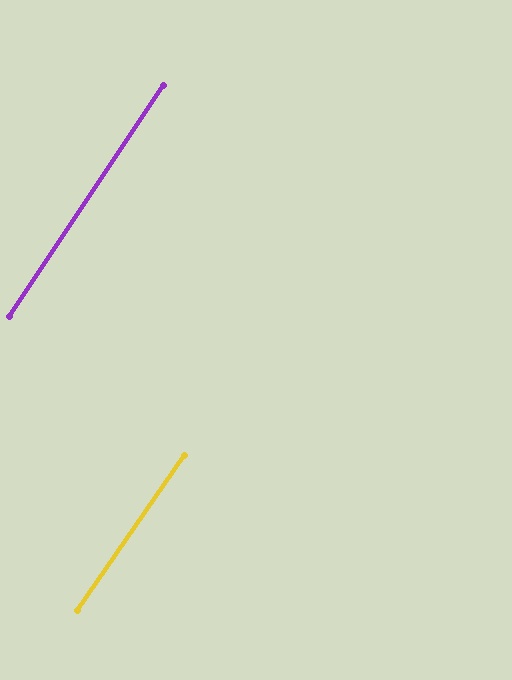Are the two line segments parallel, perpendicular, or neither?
Parallel — their directions differ by only 0.7°.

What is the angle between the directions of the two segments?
Approximately 1 degree.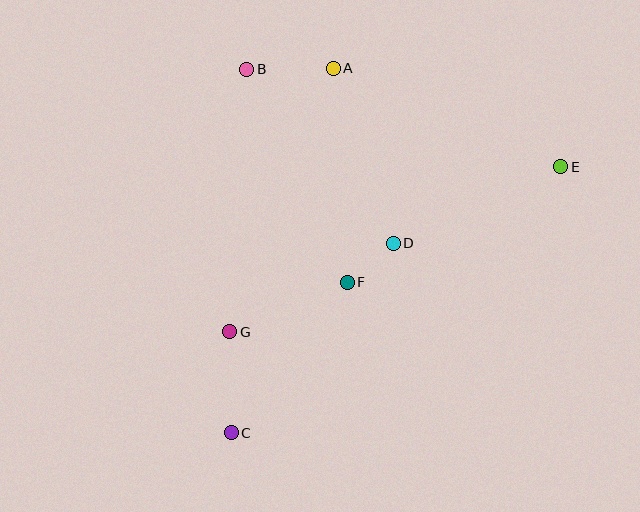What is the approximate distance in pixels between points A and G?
The distance between A and G is approximately 283 pixels.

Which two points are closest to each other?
Points D and F are closest to each other.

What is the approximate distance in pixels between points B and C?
The distance between B and C is approximately 364 pixels.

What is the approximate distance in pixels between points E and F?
The distance between E and F is approximately 243 pixels.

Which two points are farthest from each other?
Points C and E are farthest from each other.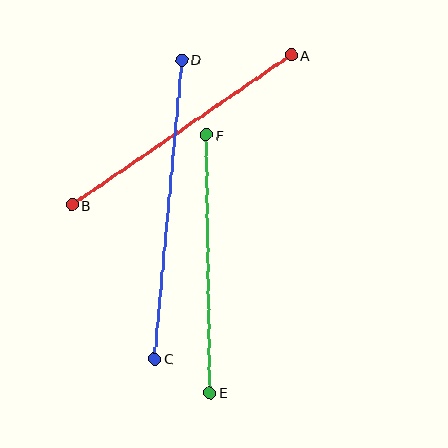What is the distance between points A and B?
The distance is approximately 266 pixels.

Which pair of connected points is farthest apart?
Points C and D are farthest apart.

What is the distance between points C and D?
The distance is approximately 300 pixels.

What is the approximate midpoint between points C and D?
The midpoint is at approximately (168, 209) pixels.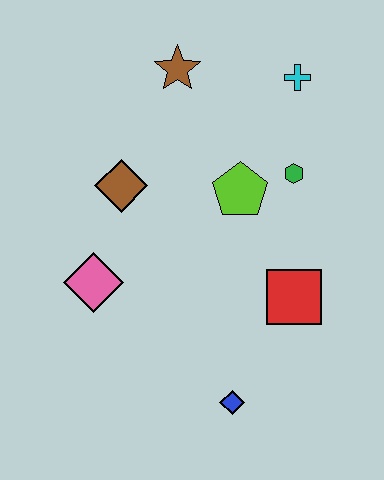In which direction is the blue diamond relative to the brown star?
The blue diamond is below the brown star.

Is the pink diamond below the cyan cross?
Yes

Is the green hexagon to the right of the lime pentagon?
Yes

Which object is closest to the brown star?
The cyan cross is closest to the brown star.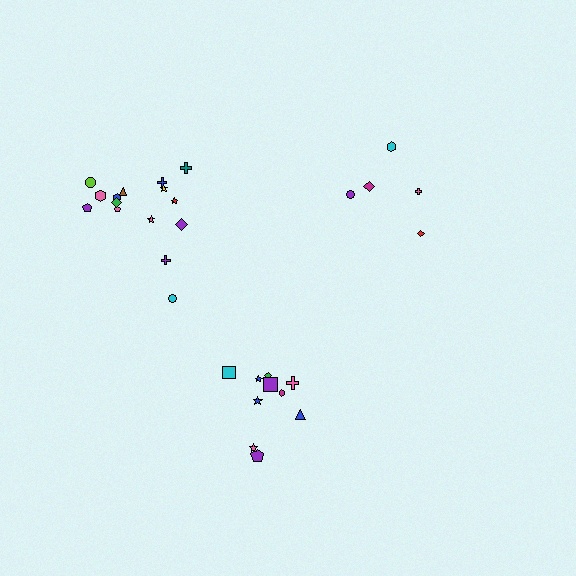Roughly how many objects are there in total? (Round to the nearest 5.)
Roughly 30 objects in total.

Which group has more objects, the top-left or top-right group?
The top-left group.